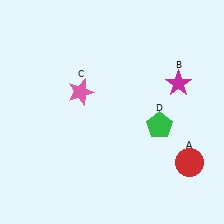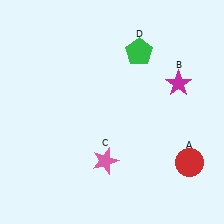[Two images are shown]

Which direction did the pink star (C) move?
The pink star (C) moved down.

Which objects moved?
The objects that moved are: the pink star (C), the green pentagon (D).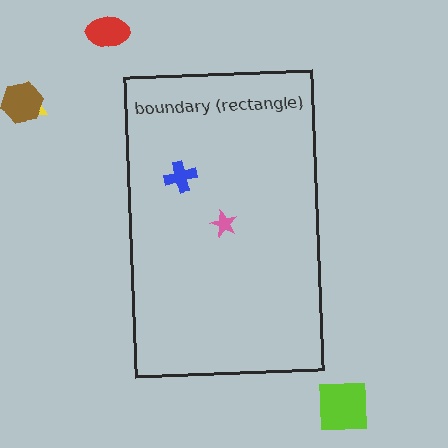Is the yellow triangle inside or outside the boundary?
Outside.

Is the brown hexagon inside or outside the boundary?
Outside.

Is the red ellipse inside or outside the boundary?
Outside.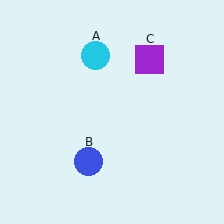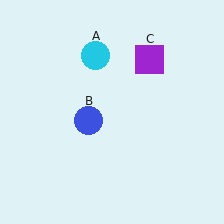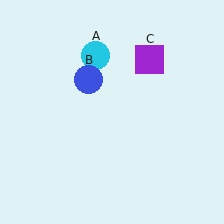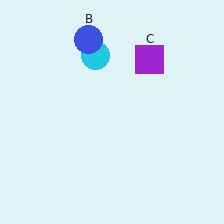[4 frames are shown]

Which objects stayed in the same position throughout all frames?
Cyan circle (object A) and purple square (object C) remained stationary.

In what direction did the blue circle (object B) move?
The blue circle (object B) moved up.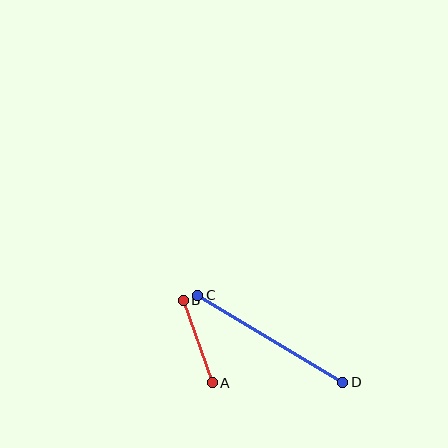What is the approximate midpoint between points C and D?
The midpoint is at approximately (270, 339) pixels.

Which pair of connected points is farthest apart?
Points C and D are farthest apart.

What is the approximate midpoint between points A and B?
The midpoint is at approximately (198, 341) pixels.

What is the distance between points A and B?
The distance is approximately 87 pixels.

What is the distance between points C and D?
The distance is approximately 169 pixels.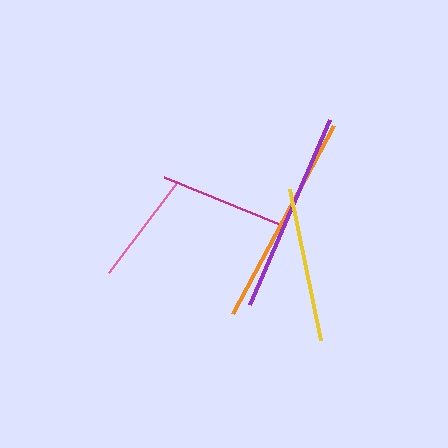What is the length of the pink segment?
The pink segment is approximately 114 pixels long.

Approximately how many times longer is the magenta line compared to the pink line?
The magenta line is approximately 1.1 times the length of the pink line.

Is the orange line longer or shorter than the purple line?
The orange line is longer than the purple line.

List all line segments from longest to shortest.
From longest to shortest: orange, purple, yellow, magenta, pink.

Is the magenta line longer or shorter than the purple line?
The purple line is longer than the magenta line.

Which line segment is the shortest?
The pink line is the shortest at approximately 114 pixels.